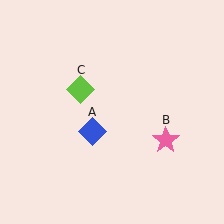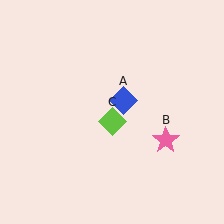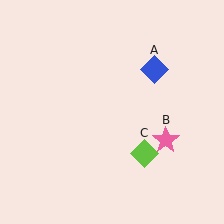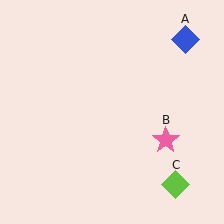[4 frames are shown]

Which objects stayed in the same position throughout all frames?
Pink star (object B) remained stationary.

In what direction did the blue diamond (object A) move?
The blue diamond (object A) moved up and to the right.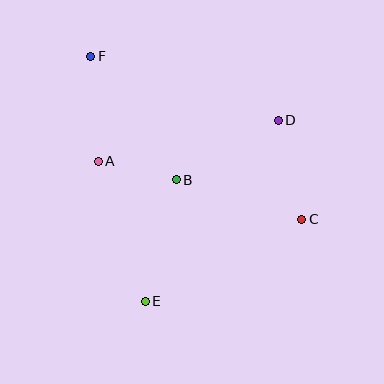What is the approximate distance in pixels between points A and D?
The distance between A and D is approximately 185 pixels.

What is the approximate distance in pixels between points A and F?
The distance between A and F is approximately 105 pixels.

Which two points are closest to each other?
Points A and B are closest to each other.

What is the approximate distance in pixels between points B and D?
The distance between B and D is approximately 118 pixels.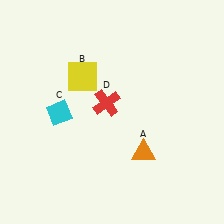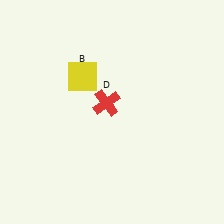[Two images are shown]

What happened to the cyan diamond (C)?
The cyan diamond (C) was removed in Image 2. It was in the bottom-left area of Image 1.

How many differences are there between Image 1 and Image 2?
There are 2 differences between the two images.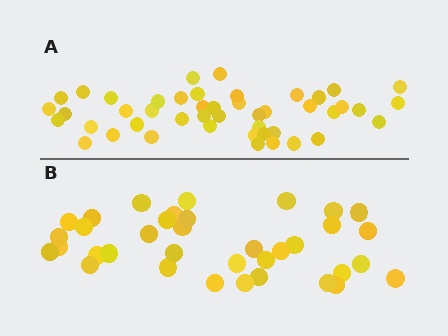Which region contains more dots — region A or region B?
Region A (the top region) has more dots.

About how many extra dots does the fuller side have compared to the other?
Region A has roughly 10 or so more dots than region B.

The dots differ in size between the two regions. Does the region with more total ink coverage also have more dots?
No. Region B has more total ink coverage because its dots are larger, but region A actually contains more individual dots. Total area can be misleading — the number of items is what matters here.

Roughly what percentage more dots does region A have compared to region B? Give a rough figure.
About 30% more.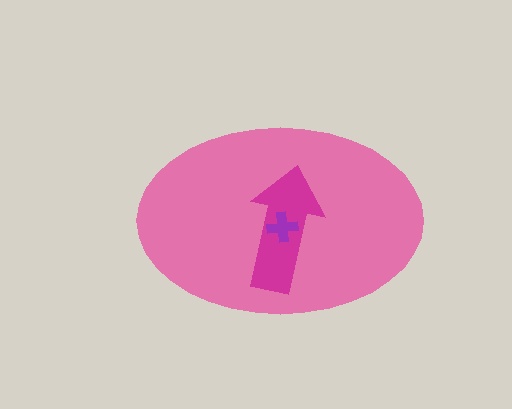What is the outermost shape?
The pink ellipse.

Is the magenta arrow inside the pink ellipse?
Yes.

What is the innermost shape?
The purple cross.